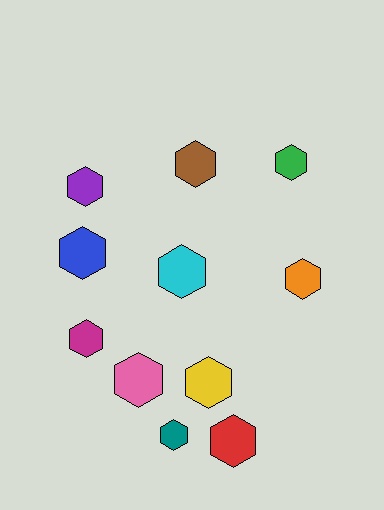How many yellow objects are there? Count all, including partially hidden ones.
There is 1 yellow object.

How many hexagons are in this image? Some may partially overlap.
There are 11 hexagons.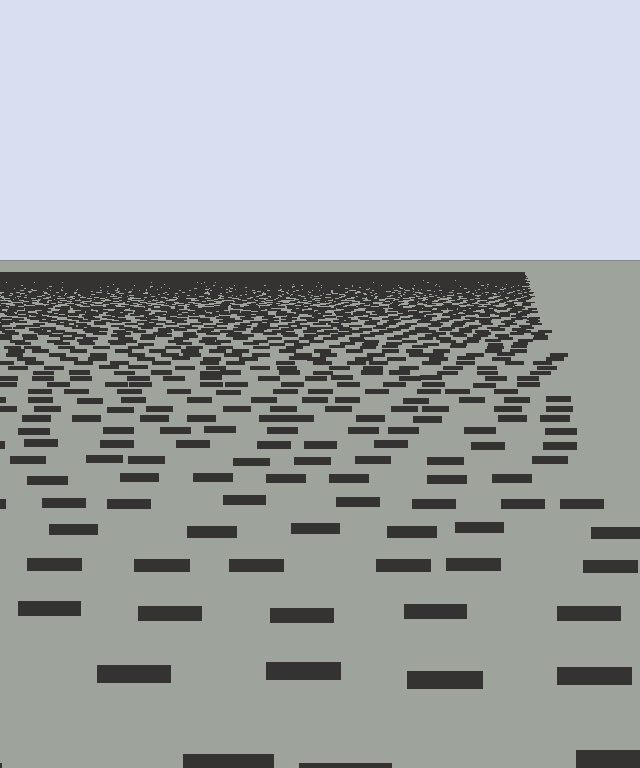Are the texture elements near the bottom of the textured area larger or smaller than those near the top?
Larger. Near the bottom, elements are closer to the viewer and appear at a bigger on-screen size.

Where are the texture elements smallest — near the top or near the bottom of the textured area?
Near the top.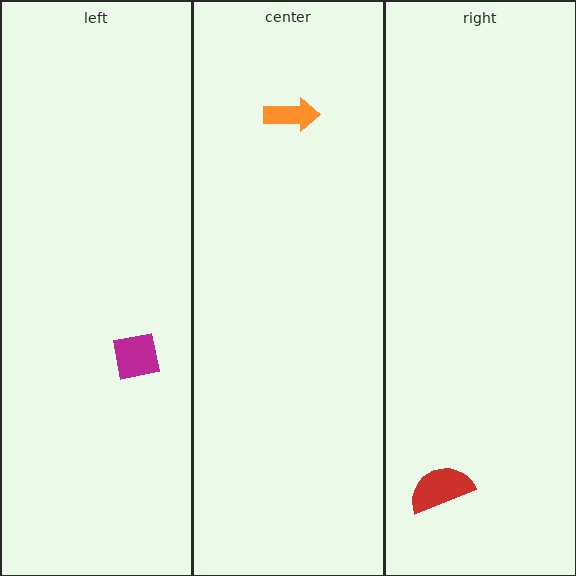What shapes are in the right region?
The red semicircle.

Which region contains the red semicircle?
The right region.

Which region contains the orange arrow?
The center region.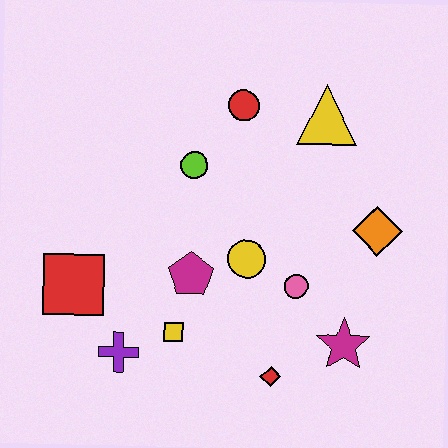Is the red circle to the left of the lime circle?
No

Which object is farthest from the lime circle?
The magenta star is farthest from the lime circle.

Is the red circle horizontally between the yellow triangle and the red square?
Yes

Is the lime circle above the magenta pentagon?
Yes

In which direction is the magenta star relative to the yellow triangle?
The magenta star is below the yellow triangle.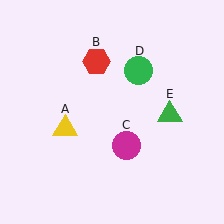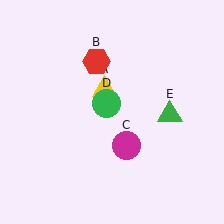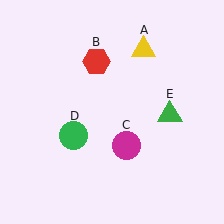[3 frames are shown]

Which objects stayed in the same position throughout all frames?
Red hexagon (object B) and magenta circle (object C) and green triangle (object E) remained stationary.